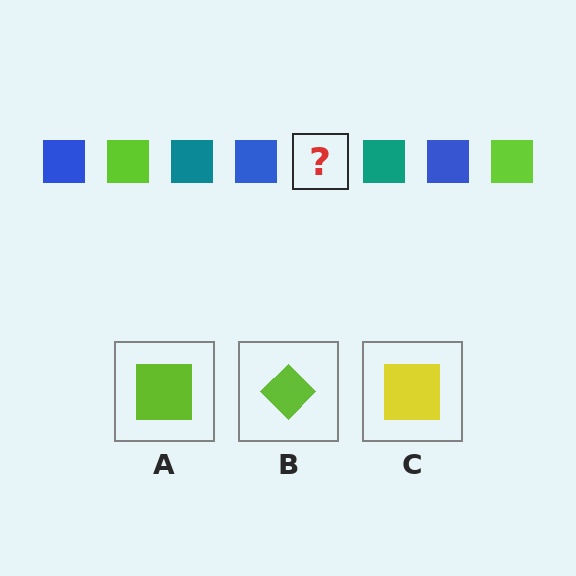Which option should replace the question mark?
Option A.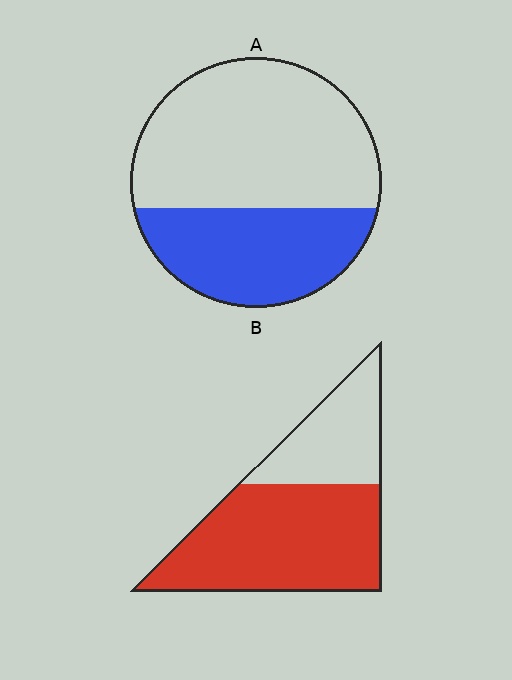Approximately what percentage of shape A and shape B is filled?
A is approximately 35% and B is approximately 70%.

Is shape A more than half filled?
No.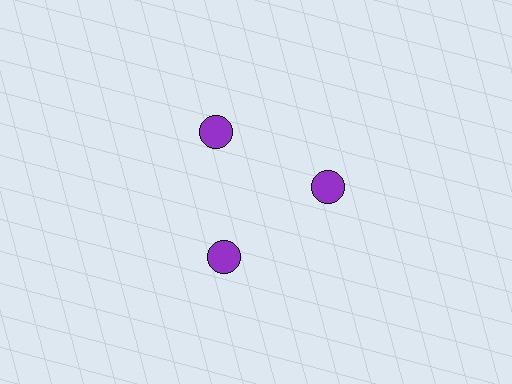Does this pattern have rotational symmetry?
Yes, this pattern has 3-fold rotational symmetry. It looks the same after rotating 120 degrees around the center.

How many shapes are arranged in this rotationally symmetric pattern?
There are 3 shapes, arranged in 3 groups of 1.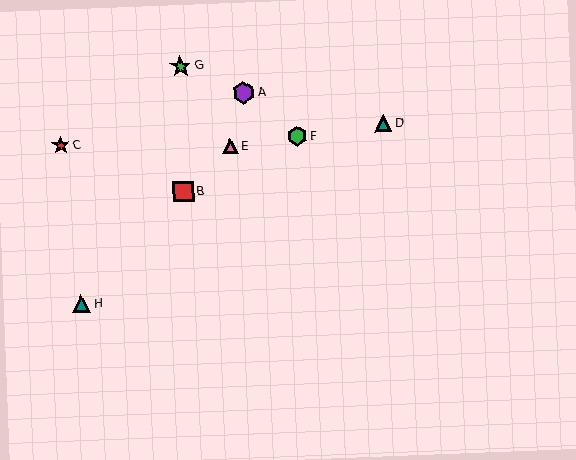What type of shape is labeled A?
Shape A is a purple hexagon.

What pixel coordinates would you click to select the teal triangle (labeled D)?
Click at (383, 123) to select the teal triangle D.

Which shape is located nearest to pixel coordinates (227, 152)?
The pink triangle (labeled E) at (230, 146) is nearest to that location.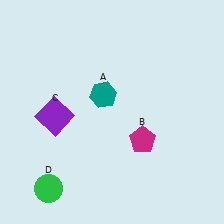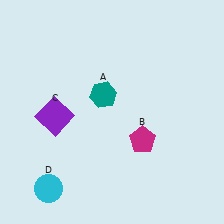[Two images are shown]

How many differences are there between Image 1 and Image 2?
There is 1 difference between the two images.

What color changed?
The circle (D) changed from green in Image 1 to cyan in Image 2.